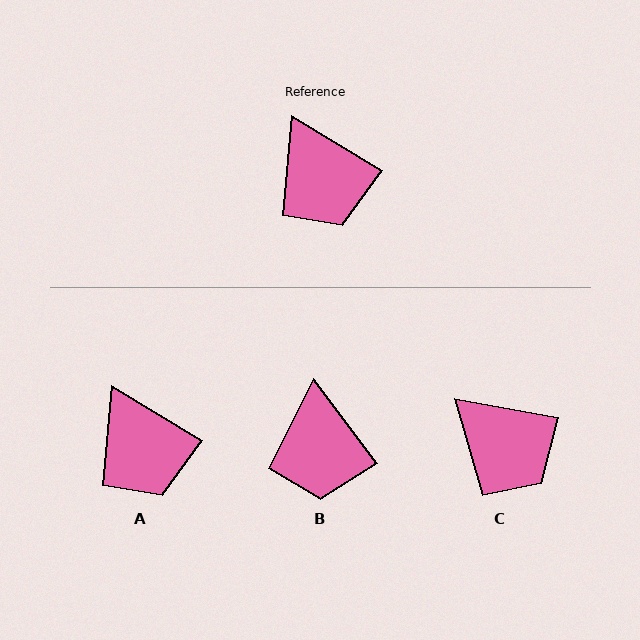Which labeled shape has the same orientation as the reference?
A.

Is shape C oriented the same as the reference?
No, it is off by about 21 degrees.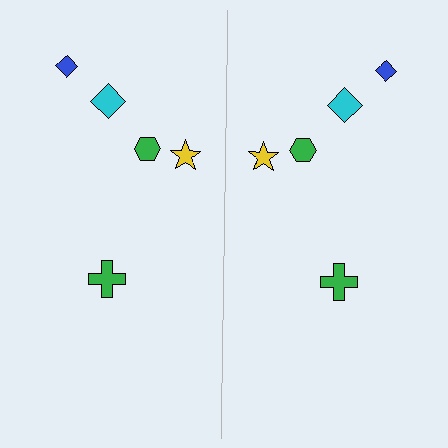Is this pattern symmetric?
Yes, this pattern has bilateral (reflection) symmetry.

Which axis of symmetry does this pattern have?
The pattern has a vertical axis of symmetry running through the center of the image.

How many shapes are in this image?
There are 10 shapes in this image.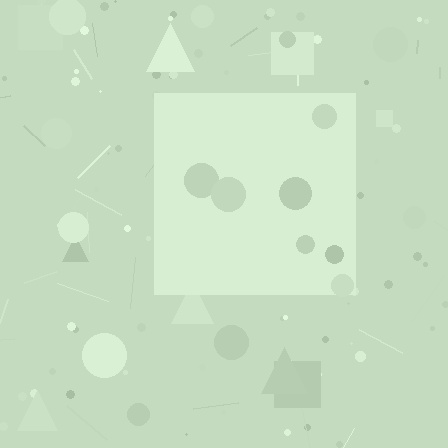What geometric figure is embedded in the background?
A square is embedded in the background.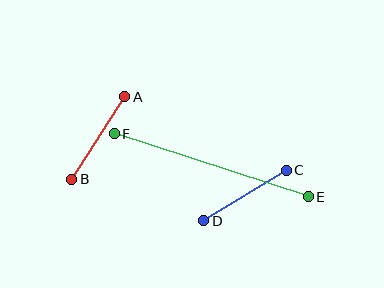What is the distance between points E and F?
The distance is approximately 204 pixels.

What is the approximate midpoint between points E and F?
The midpoint is at approximately (211, 165) pixels.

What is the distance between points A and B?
The distance is approximately 98 pixels.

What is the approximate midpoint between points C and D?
The midpoint is at approximately (245, 196) pixels.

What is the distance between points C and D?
The distance is approximately 97 pixels.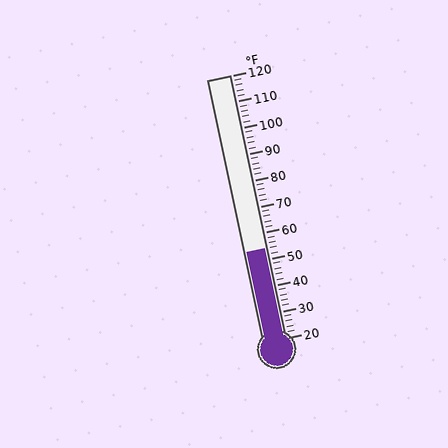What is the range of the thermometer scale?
The thermometer scale ranges from 20°F to 120°F.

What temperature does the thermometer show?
The thermometer shows approximately 54°F.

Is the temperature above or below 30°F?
The temperature is above 30°F.